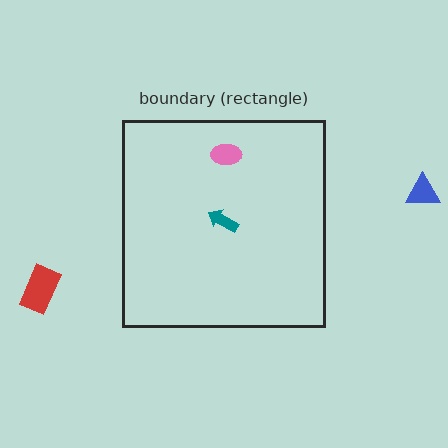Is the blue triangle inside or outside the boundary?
Outside.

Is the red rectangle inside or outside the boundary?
Outside.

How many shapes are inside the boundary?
2 inside, 2 outside.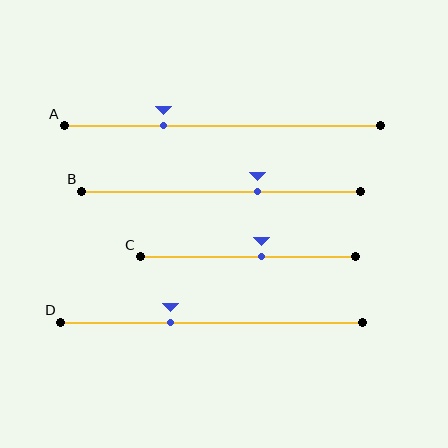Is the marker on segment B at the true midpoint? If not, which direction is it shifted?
No, the marker on segment B is shifted to the right by about 13% of the segment length.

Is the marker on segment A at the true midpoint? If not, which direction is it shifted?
No, the marker on segment A is shifted to the left by about 19% of the segment length.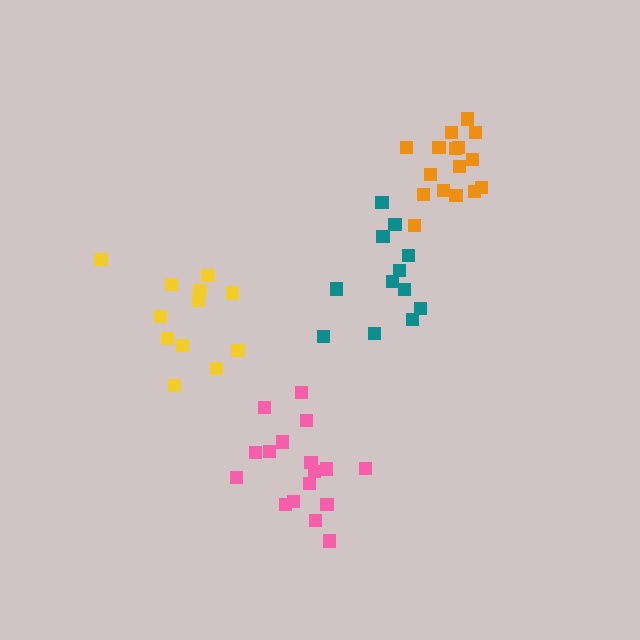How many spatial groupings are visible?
There are 4 spatial groupings.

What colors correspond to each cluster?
The clusters are colored: teal, pink, orange, yellow.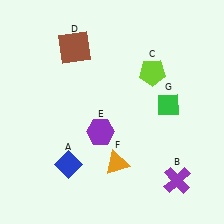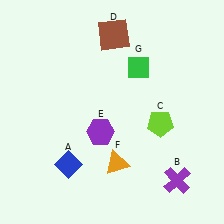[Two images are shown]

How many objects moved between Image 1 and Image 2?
3 objects moved between the two images.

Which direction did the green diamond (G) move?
The green diamond (G) moved up.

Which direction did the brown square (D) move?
The brown square (D) moved right.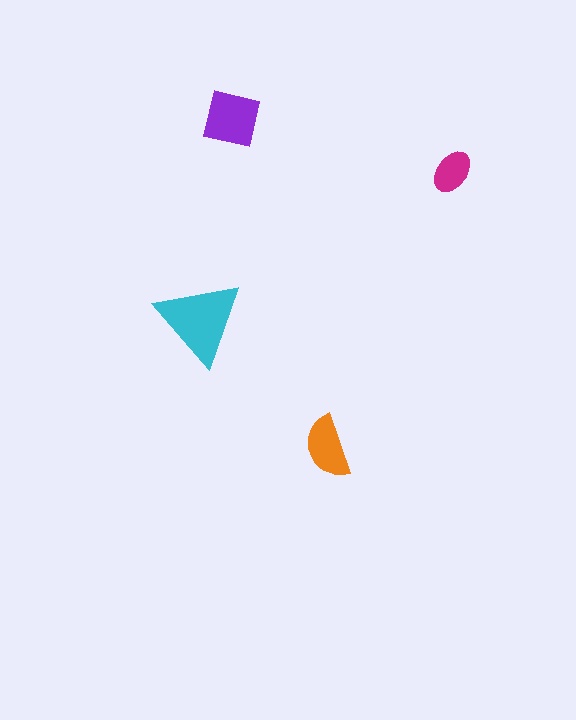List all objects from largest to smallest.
The cyan triangle, the purple square, the orange semicircle, the magenta ellipse.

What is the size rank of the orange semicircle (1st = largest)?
3rd.